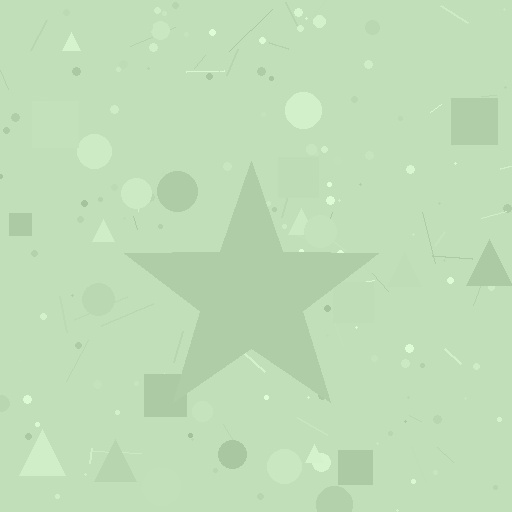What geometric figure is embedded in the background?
A star is embedded in the background.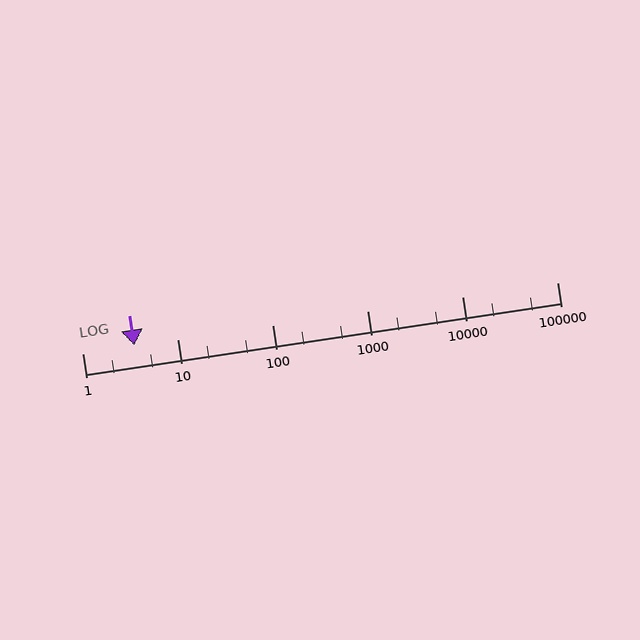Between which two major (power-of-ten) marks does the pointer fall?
The pointer is between 1 and 10.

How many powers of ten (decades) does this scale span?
The scale spans 5 decades, from 1 to 100000.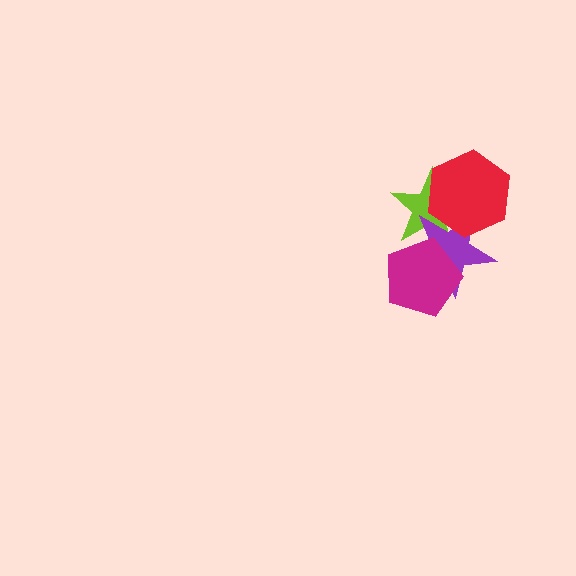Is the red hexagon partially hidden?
No, no other shape covers it.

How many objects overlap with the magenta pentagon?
2 objects overlap with the magenta pentagon.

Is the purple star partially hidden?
Yes, it is partially covered by another shape.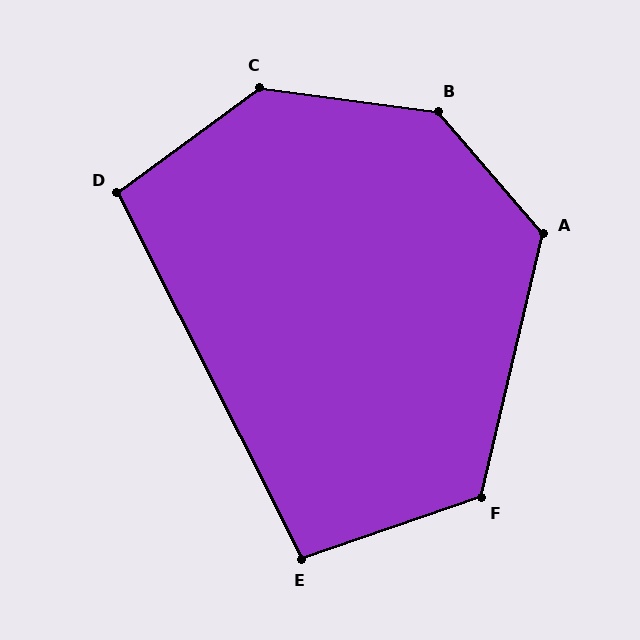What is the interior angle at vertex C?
Approximately 136 degrees (obtuse).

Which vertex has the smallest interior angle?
E, at approximately 98 degrees.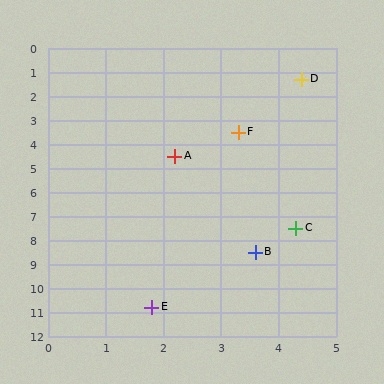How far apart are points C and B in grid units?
Points C and B are about 1.2 grid units apart.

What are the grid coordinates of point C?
Point C is at approximately (4.3, 7.5).